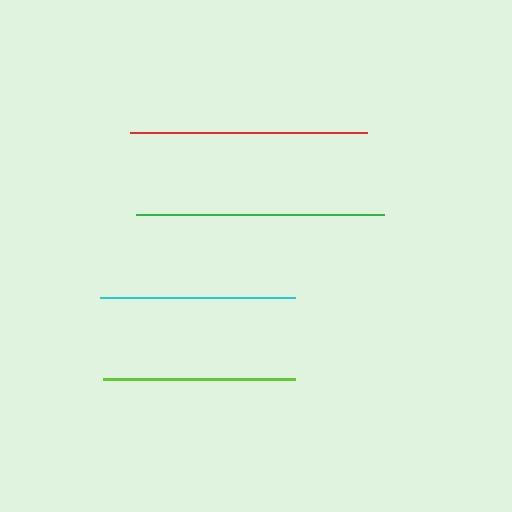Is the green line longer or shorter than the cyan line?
The green line is longer than the cyan line.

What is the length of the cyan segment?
The cyan segment is approximately 195 pixels long.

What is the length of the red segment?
The red segment is approximately 237 pixels long.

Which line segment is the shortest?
The lime line is the shortest at approximately 192 pixels.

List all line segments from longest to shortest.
From longest to shortest: green, red, cyan, lime.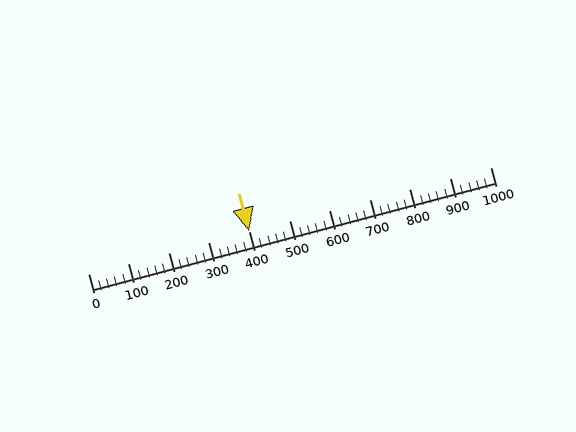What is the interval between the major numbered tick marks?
The major tick marks are spaced 100 units apart.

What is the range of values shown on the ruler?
The ruler shows values from 0 to 1000.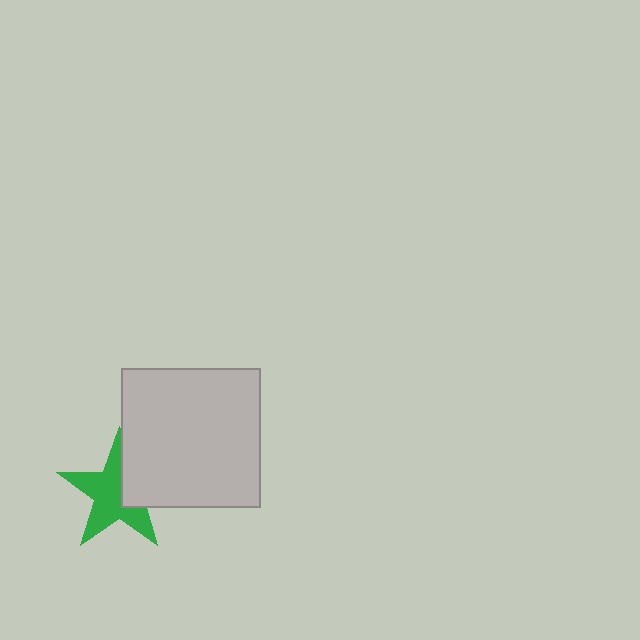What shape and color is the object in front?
The object in front is a light gray square.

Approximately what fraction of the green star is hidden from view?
Roughly 32% of the green star is hidden behind the light gray square.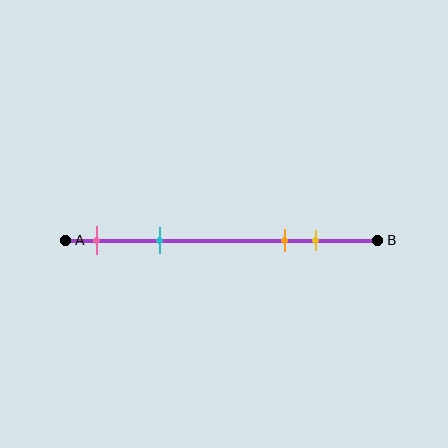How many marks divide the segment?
There are 4 marks dividing the segment.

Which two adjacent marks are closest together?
The orange and yellow marks are the closest adjacent pair.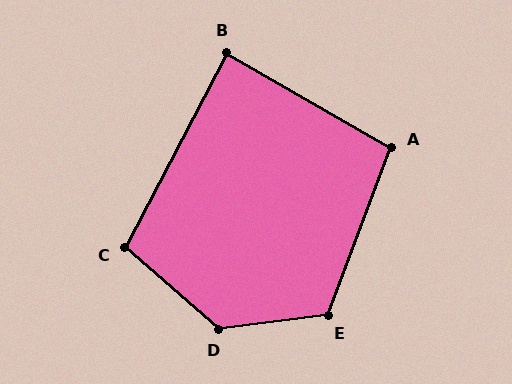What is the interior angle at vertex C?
Approximately 104 degrees (obtuse).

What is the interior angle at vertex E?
Approximately 118 degrees (obtuse).